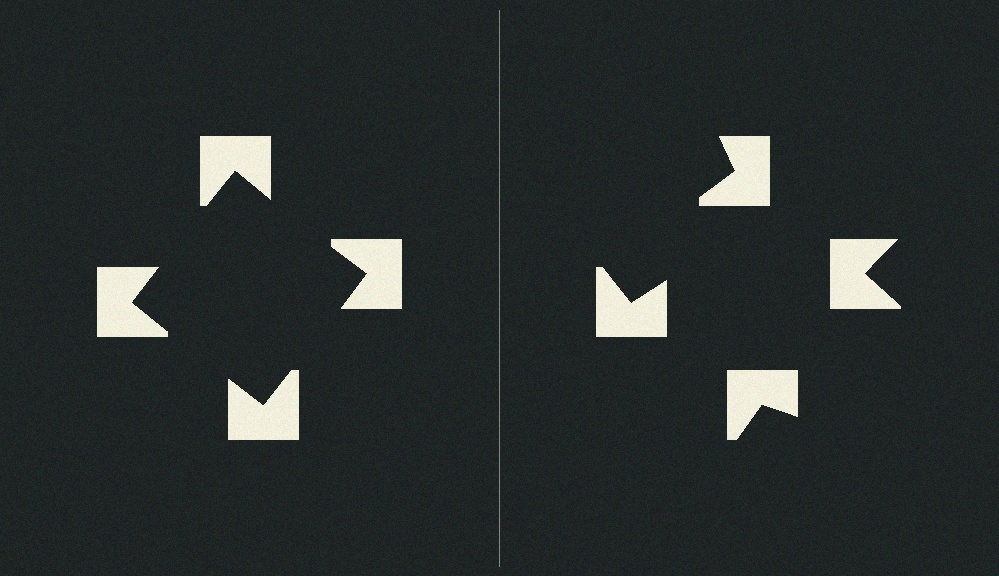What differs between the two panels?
The notched squares are positioned identically on both sides; only the wedge orientations differ. On the left they align to a square; on the right they are misaligned.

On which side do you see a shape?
An illusory square appears on the left side. On the right side the wedge cuts are rotated, so no coherent shape forms.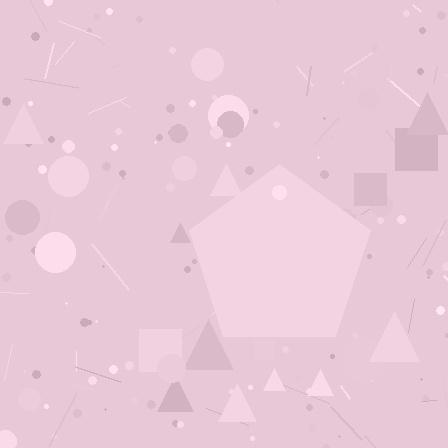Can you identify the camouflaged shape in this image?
The camouflaged shape is a pentagon.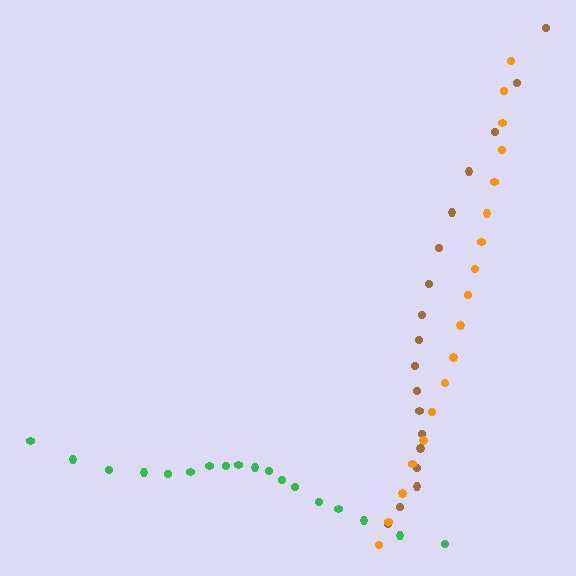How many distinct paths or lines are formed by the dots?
There are 3 distinct paths.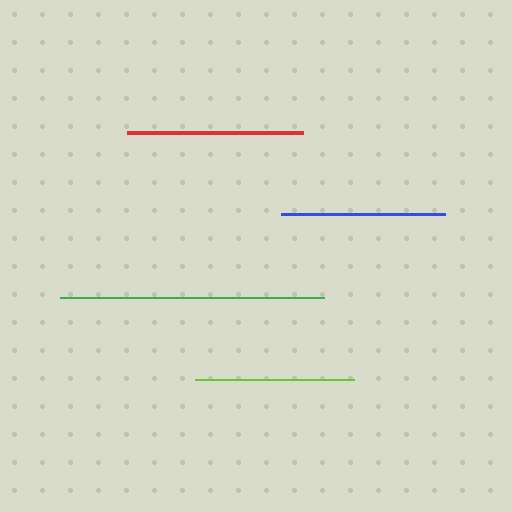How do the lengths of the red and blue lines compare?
The red and blue lines are approximately the same length.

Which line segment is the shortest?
The lime line is the shortest at approximately 159 pixels.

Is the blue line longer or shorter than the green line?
The green line is longer than the blue line.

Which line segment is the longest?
The green line is the longest at approximately 264 pixels.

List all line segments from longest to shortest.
From longest to shortest: green, red, blue, lime.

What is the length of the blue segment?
The blue segment is approximately 164 pixels long.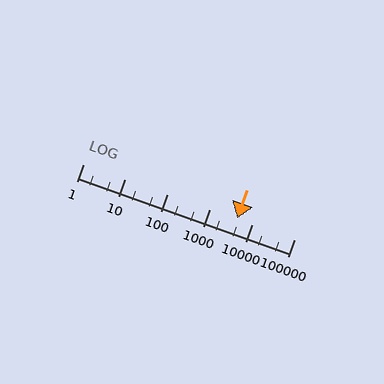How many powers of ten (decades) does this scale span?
The scale spans 5 decades, from 1 to 100000.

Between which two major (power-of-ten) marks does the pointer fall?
The pointer is between 1000 and 10000.